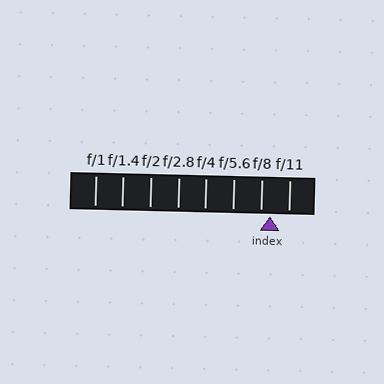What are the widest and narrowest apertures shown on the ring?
The widest aperture shown is f/1 and the narrowest is f/11.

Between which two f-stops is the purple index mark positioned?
The index mark is between f/8 and f/11.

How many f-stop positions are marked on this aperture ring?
There are 8 f-stop positions marked.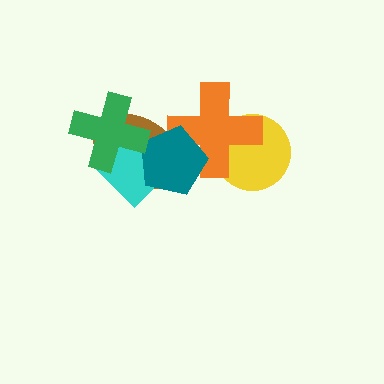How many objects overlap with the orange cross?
3 objects overlap with the orange cross.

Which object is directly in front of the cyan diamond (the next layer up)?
The teal pentagon is directly in front of the cyan diamond.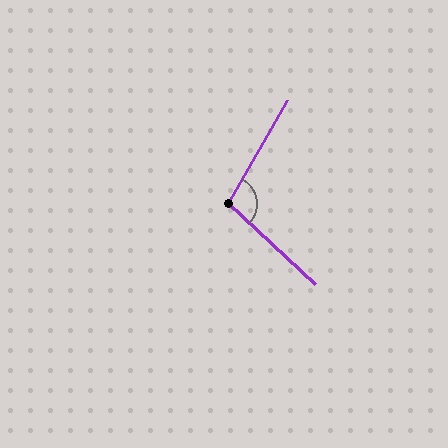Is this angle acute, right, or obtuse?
It is obtuse.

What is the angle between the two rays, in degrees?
Approximately 103 degrees.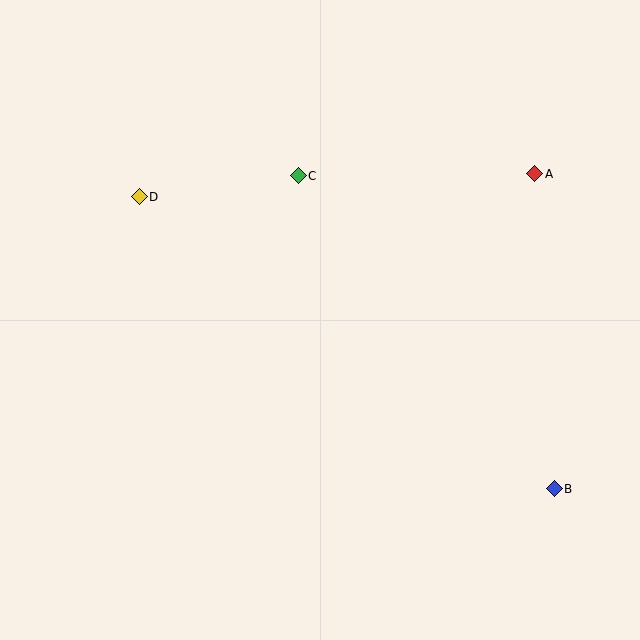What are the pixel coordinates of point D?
Point D is at (139, 197).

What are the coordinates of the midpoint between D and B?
The midpoint between D and B is at (347, 343).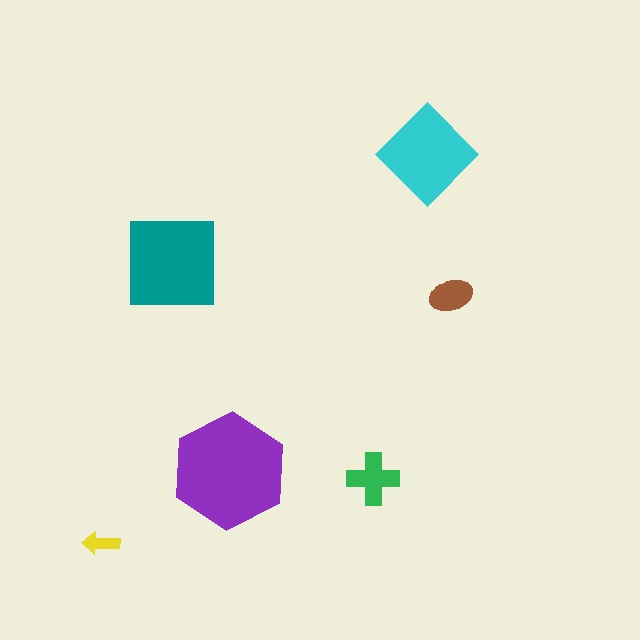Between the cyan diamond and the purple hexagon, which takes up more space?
The purple hexagon.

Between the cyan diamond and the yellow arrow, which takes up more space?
The cyan diamond.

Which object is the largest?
The purple hexagon.